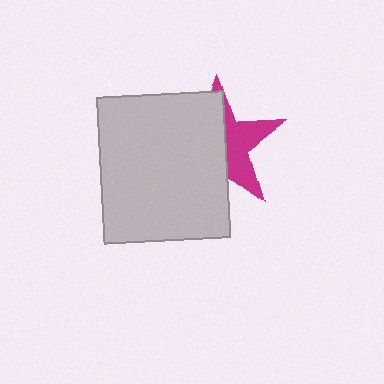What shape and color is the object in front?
The object in front is a light gray rectangle.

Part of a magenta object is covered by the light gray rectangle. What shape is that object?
It is a star.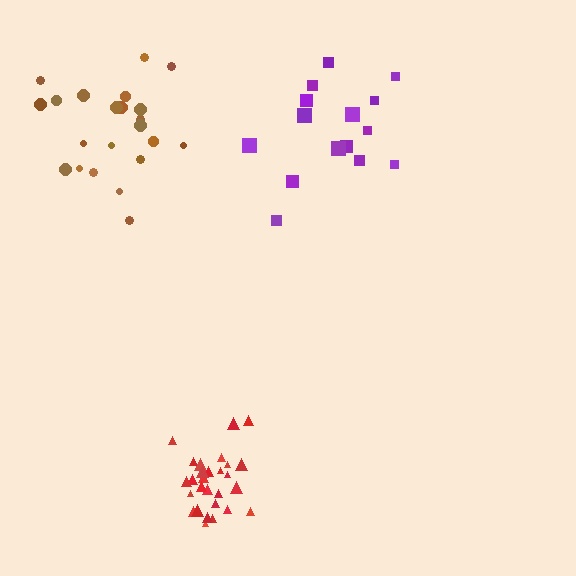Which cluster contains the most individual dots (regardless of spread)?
Red (28).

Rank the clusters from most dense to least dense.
red, purple, brown.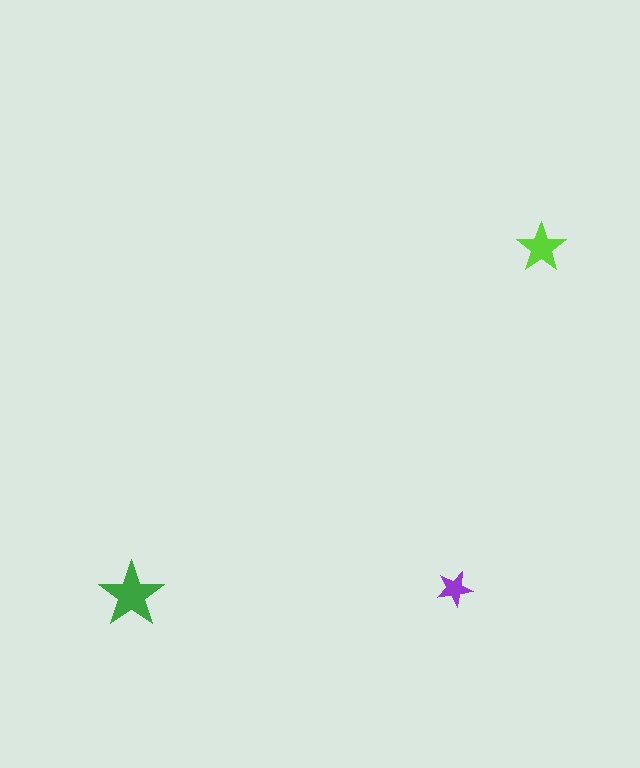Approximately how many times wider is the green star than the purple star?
About 2 times wider.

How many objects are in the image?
There are 3 objects in the image.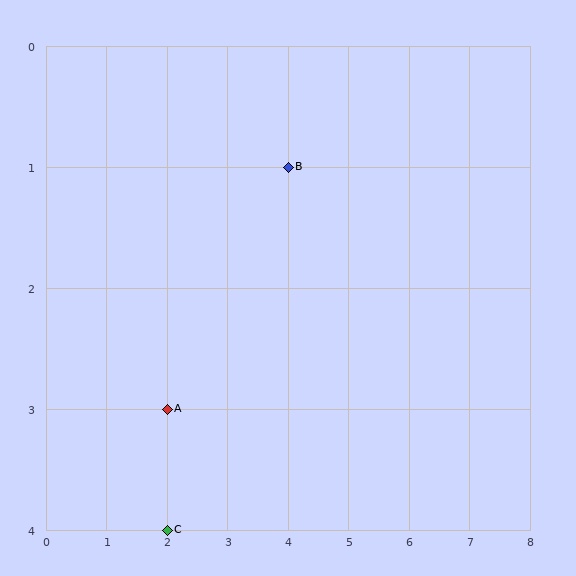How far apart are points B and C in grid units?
Points B and C are 2 columns and 3 rows apart (about 3.6 grid units diagonally).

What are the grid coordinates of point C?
Point C is at grid coordinates (2, 4).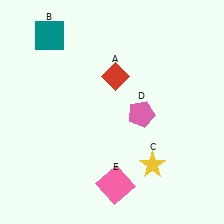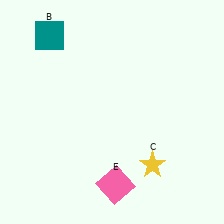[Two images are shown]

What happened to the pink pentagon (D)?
The pink pentagon (D) was removed in Image 2. It was in the bottom-right area of Image 1.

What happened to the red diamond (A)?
The red diamond (A) was removed in Image 2. It was in the top-right area of Image 1.